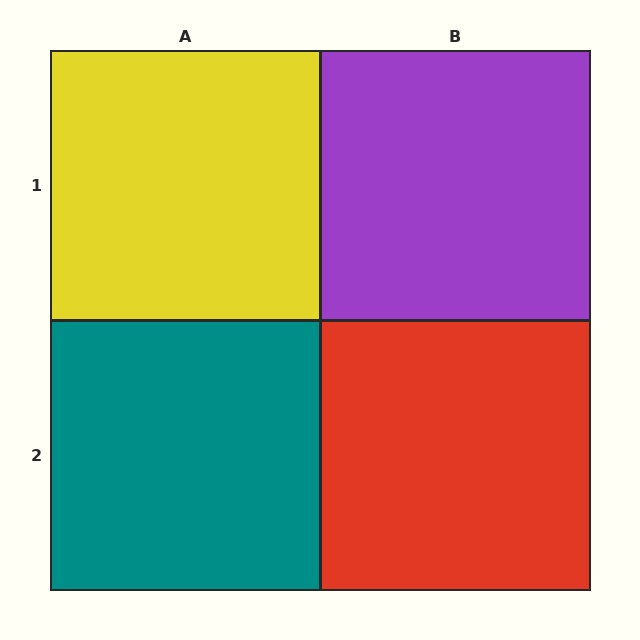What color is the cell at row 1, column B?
Purple.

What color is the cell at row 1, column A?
Yellow.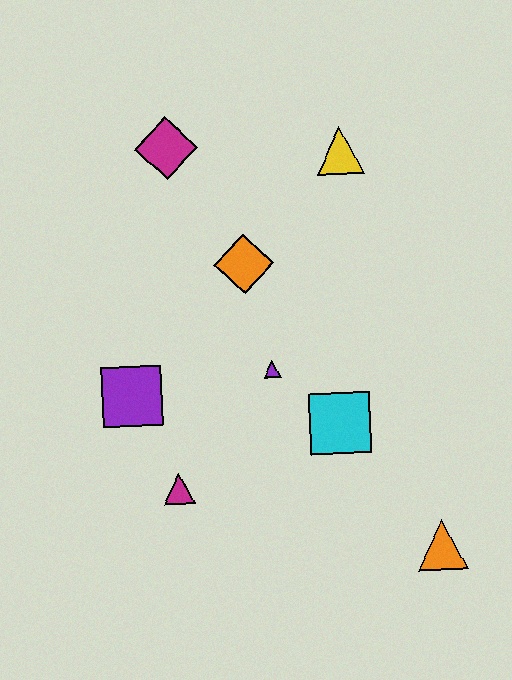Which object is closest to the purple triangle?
The cyan square is closest to the purple triangle.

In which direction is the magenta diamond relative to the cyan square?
The magenta diamond is above the cyan square.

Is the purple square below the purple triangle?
Yes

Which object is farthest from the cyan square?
The magenta diamond is farthest from the cyan square.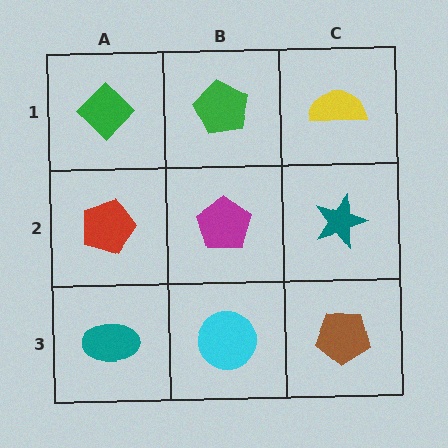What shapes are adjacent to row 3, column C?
A teal star (row 2, column C), a cyan circle (row 3, column B).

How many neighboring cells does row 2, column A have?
3.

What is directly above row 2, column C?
A yellow semicircle.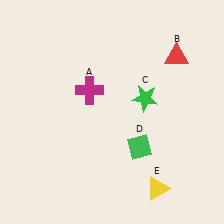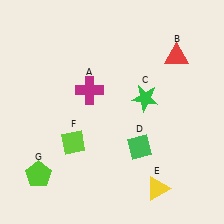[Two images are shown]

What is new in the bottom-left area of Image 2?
A lime diamond (F) was added in the bottom-left area of Image 2.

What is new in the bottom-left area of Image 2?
A lime pentagon (G) was added in the bottom-left area of Image 2.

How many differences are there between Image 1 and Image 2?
There are 2 differences between the two images.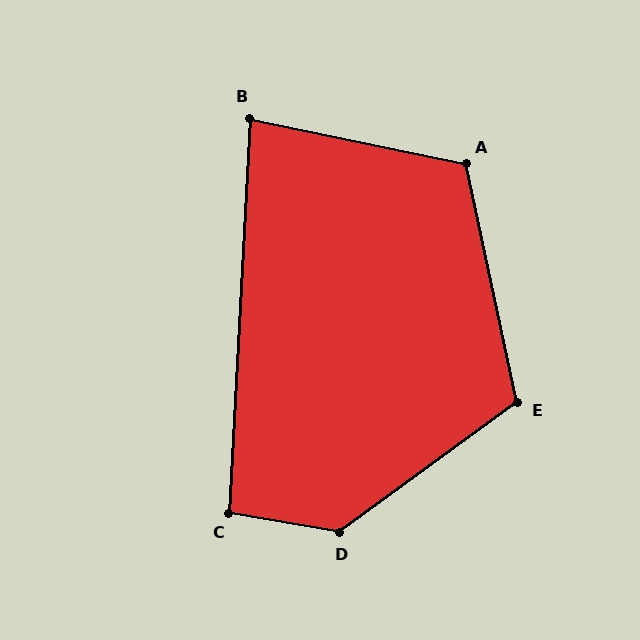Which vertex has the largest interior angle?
D, at approximately 134 degrees.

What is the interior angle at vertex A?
Approximately 114 degrees (obtuse).